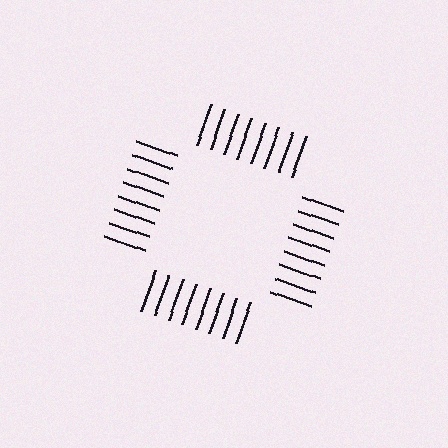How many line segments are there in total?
32 — 8 along each of the 4 edges.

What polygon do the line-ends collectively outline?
An illusory square — the line segments terminate on its edges but no continuous stroke is drawn.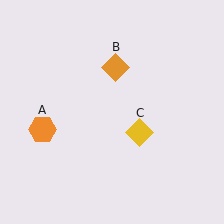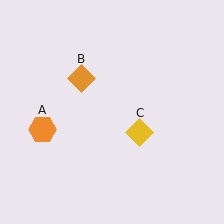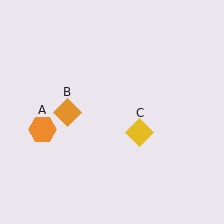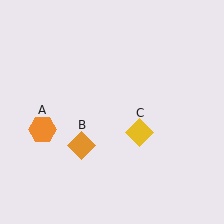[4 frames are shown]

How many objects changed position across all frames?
1 object changed position: orange diamond (object B).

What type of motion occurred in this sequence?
The orange diamond (object B) rotated counterclockwise around the center of the scene.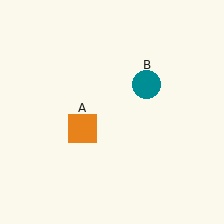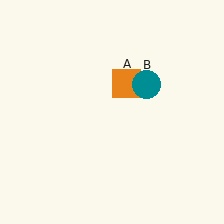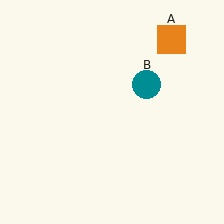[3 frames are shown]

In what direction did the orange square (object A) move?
The orange square (object A) moved up and to the right.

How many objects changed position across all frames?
1 object changed position: orange square (object A).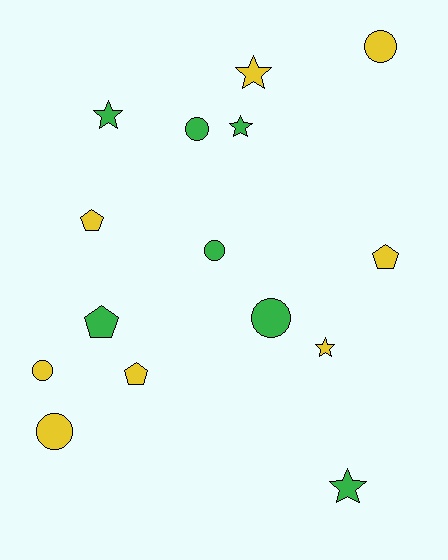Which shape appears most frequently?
Circle, with 6 objects.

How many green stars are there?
There are 3 green stars.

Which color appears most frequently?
Yellow, with 8 objects.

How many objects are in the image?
There are 15 objects.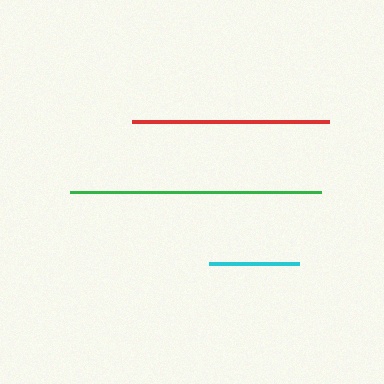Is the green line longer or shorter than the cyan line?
The green line is longer than the cyan line.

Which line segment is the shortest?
The cyan line is the shortest at approximately 89 pixels.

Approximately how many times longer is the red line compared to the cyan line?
The red line is approximately 2.2 times the length of the cyan line.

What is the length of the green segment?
The green segment is approximately 251 pixels long.